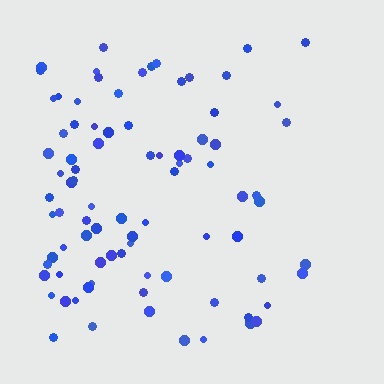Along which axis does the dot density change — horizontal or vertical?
Horizontal.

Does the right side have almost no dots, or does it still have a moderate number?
Still a moderate number, just noticeably fewer than the left.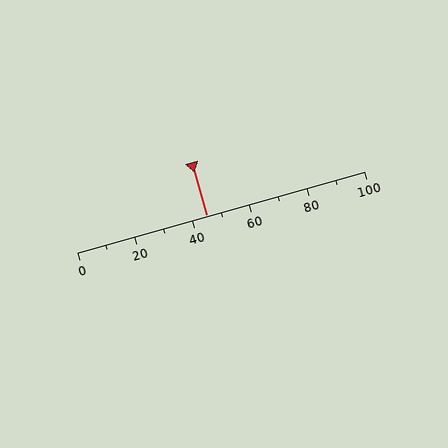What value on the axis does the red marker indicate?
The marker indicates approximately 45.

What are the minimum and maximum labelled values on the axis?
The axis runs from 0 to 100.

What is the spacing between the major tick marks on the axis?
The major ticks are spaced 20 apart.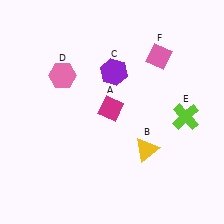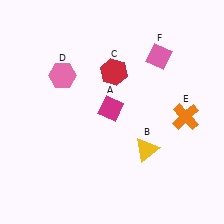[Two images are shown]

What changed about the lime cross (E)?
In Image 1, E is lime. In Image 2, it changed to orange.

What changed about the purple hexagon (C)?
In Image 1, C is purple. In Image 2, it changed to red.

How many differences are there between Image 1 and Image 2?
There are 2 differences between the two images.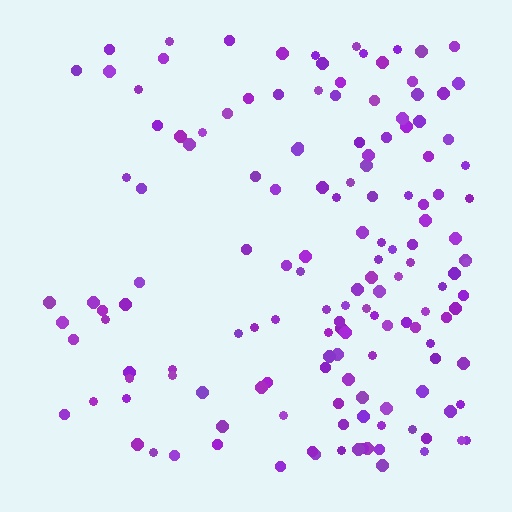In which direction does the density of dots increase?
From left to right, with the right side densest.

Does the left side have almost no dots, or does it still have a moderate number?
Still a moderate number, just noticeably fewer than the right.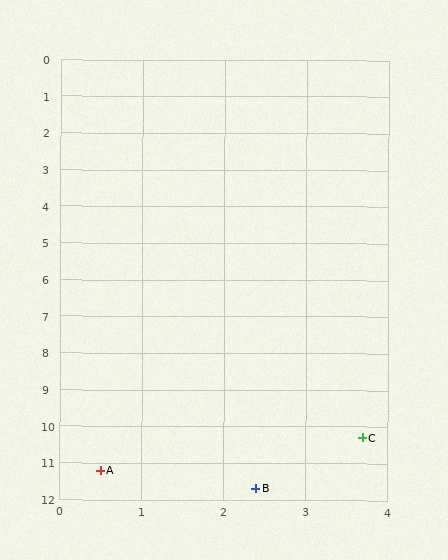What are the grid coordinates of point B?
Point B is at approximately (2.4, 11.7).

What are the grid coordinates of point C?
Point C is at approximately (3.7, 10.3).